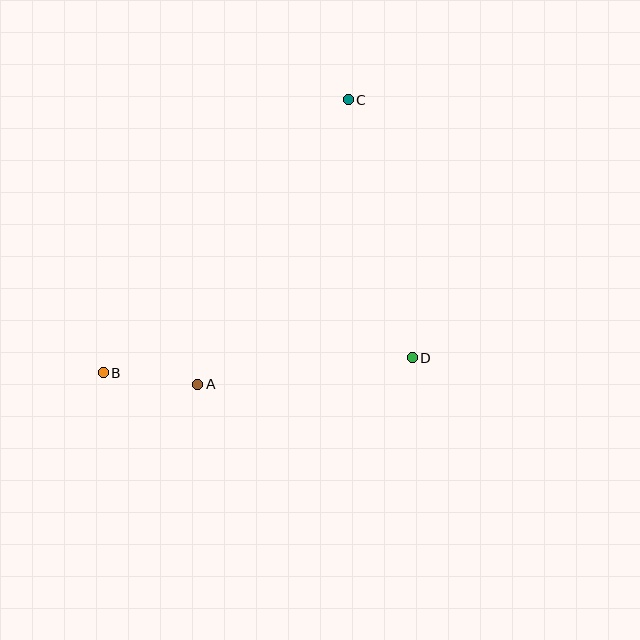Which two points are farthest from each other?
Points B and C are farthest from each other.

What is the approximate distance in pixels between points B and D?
The distance between B and D is approximately 310 pixels.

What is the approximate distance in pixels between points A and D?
The distance between A and D is approximately 216 pixels.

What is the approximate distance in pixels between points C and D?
The distance between C and D is approximately 266 pixels.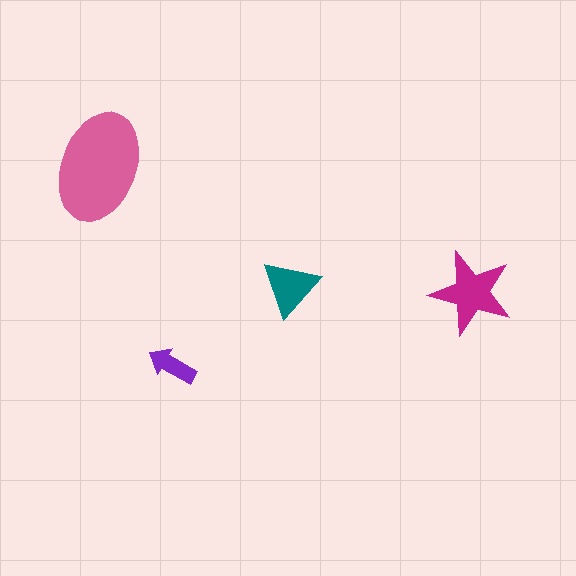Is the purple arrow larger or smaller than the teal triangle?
Smaller.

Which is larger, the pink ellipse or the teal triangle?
The pink ellipse.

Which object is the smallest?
The purple arrow.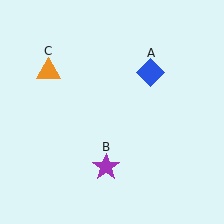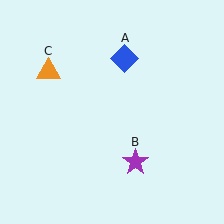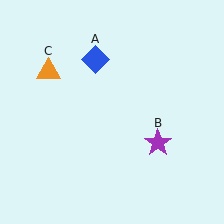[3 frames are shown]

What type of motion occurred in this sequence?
The blue diamond (object A), purple star (object B) rotated counterclockwise around the center of the scene.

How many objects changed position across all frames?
2 objects changed position: blue diamond (object A), purple star (object B).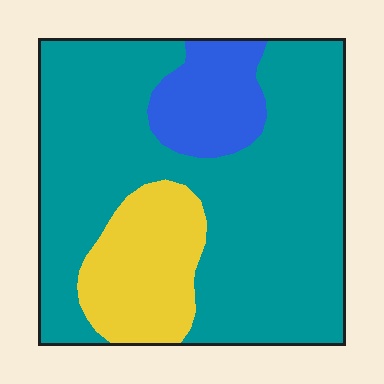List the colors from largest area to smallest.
From largest to smallest: teal, yellow, blue.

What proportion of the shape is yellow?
Yellow takes up about one sixth (1/6) of the shape.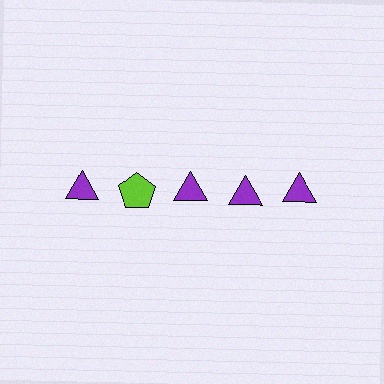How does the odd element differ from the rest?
It differs in both color (lime instead of purple) and shape (pentagon instead of triangle).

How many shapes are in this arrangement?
There are 5 shapes arranged in a grid pattern.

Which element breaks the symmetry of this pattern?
The lime pentagon in the top row, second from left column breaks the symmetry. All other shapes are purple triangles.